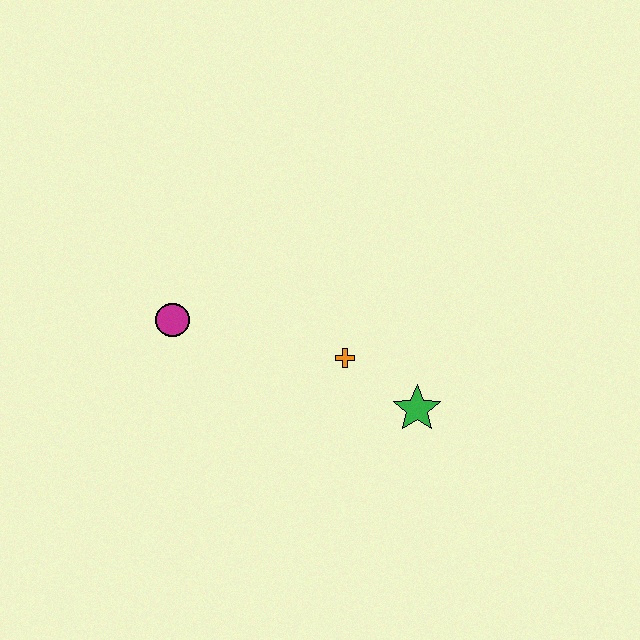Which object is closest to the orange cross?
The green star is closest to the orange cross.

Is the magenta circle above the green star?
Yes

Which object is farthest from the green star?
The magenta circle is farthest from the green star.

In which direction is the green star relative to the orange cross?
The green star is to the right of the orange cross.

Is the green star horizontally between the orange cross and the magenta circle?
No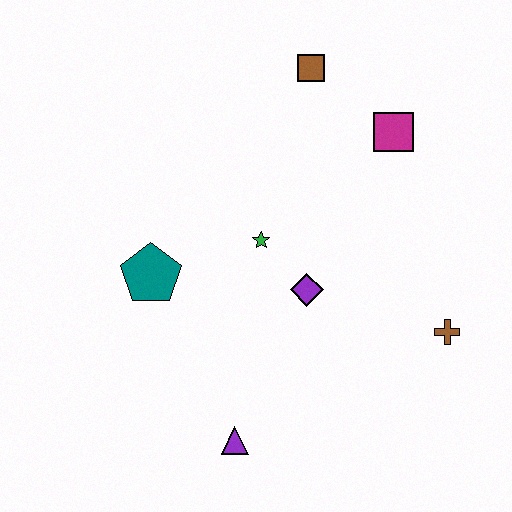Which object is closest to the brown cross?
The purple diamond is closest to the brown cross.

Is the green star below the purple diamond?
No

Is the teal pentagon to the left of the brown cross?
Yes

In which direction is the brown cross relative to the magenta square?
The brown cross is below the magenta square.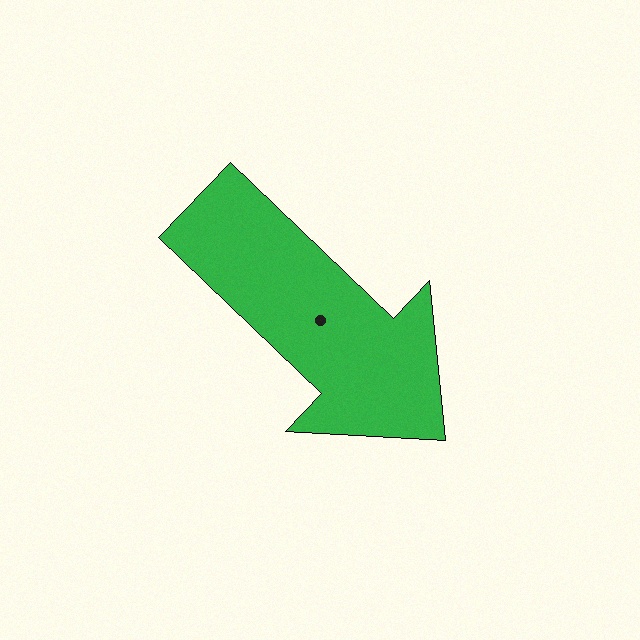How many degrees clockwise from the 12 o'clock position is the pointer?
Approximately 134 degrees.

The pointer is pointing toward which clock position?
Roughly 4 o'clock.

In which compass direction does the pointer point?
Southeast.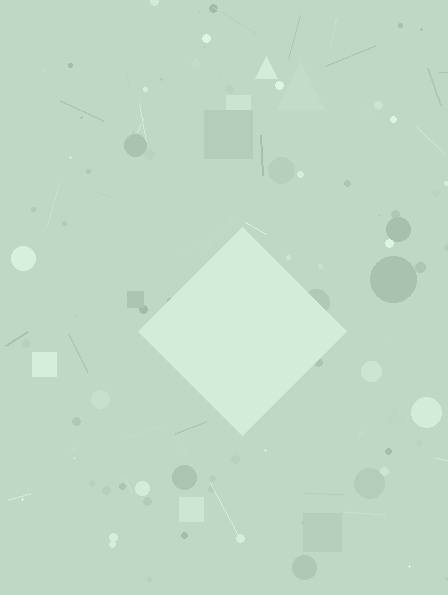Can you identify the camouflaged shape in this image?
The camouflaged shape is a diamond.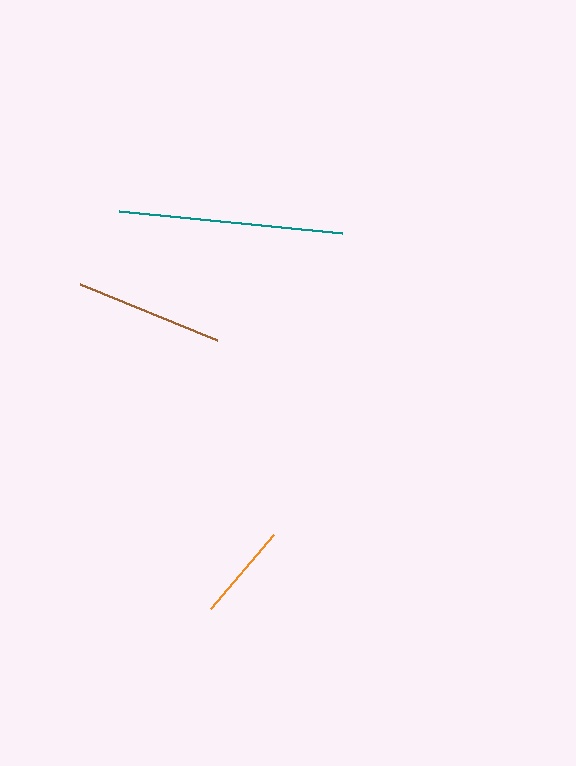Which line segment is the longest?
The teal line is the longest at approximately 224 pixels.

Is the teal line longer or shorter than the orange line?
The teal line is longer than the orange line.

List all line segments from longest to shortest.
From longest to shortest: teal, brown, orange.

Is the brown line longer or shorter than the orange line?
The brown line is longer than the orange line.